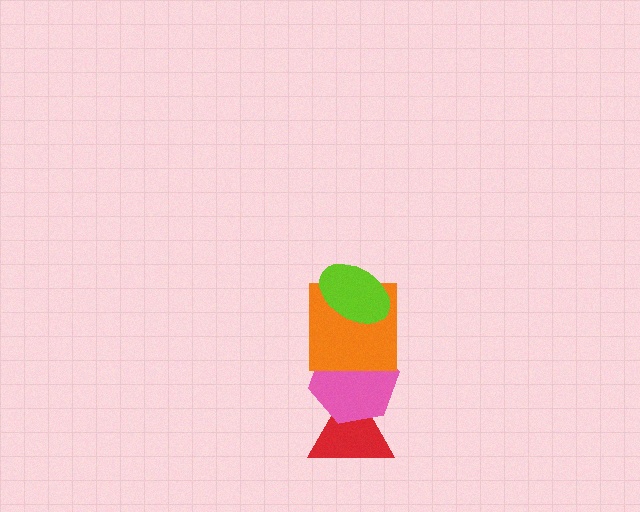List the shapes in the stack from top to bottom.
From top to bottom: the lime ellipse, the orange square, the pink hexagon, the red triangle.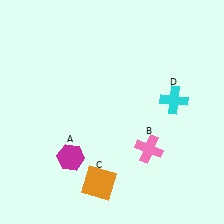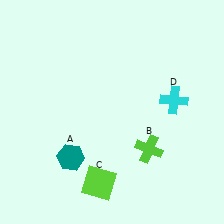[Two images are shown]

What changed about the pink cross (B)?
In Image 1, B is pink. In Image 2, it changed to lime.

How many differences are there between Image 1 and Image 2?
There are 3 differences between the two images.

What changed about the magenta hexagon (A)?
In Image 1, A is magenta. In Image 2, it changed to teal.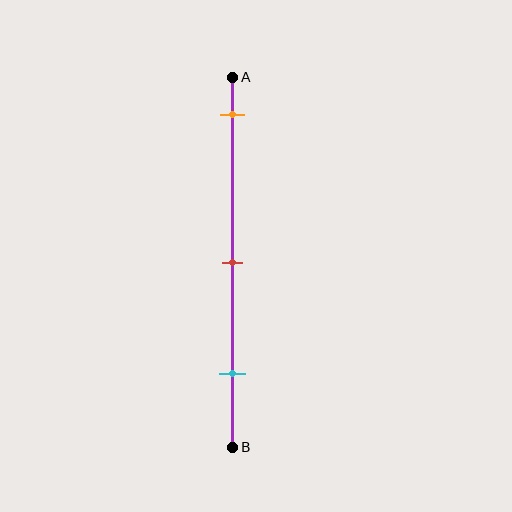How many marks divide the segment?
There are 3 marks dividing the segment.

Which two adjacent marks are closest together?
The red and cyan marks are the closest adjacent pair.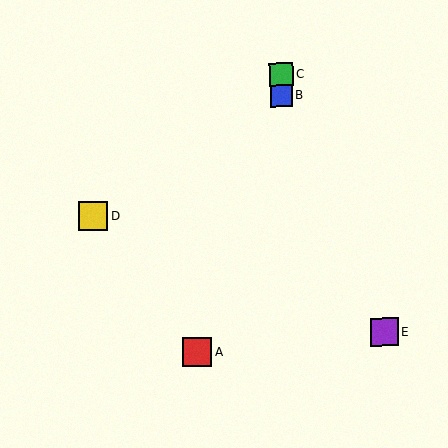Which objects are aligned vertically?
Objects B, C are aligned vertically.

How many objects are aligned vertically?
2 objects (B, C) are aligned vertically.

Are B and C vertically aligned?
Yes, both are at x≈281.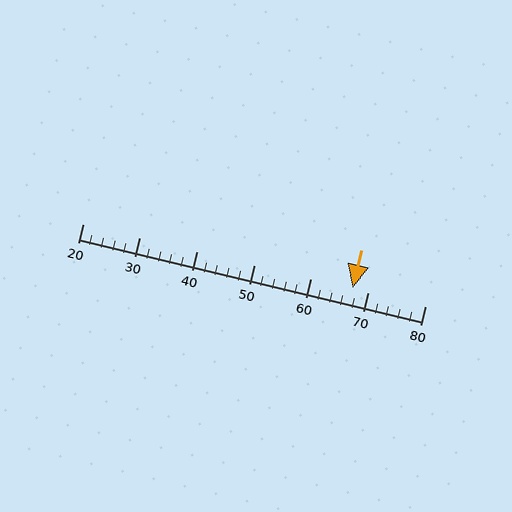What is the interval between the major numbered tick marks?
The major tick marks are spaced 10 units apart.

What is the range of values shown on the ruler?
The ruler shows values from 20 to 80.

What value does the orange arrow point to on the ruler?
The orange arrow points to approximately 67.